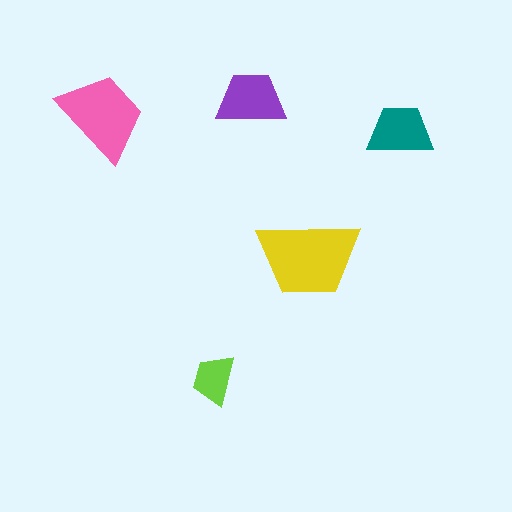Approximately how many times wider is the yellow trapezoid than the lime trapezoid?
About 2 times wider.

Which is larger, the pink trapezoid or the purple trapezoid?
The pink one.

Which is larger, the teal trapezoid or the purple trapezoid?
The purple one.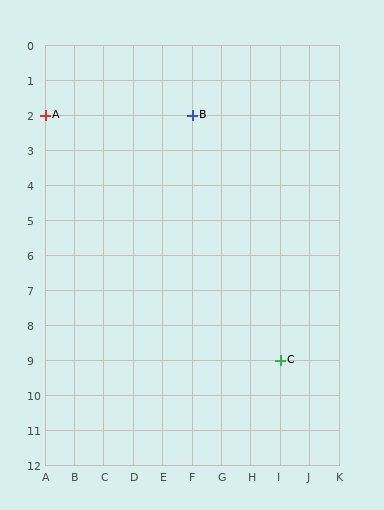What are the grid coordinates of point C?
Point C is at grid coordinates (I, 9).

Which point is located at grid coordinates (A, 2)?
Point A is at (A, 2).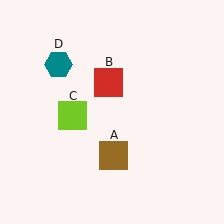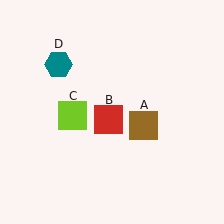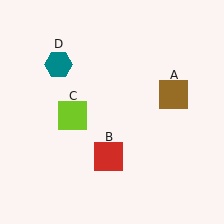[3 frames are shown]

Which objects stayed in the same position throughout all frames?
Lime square (object C) and teal hexagon (object D) remained stationary.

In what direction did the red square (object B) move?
The red square (object B) moved down.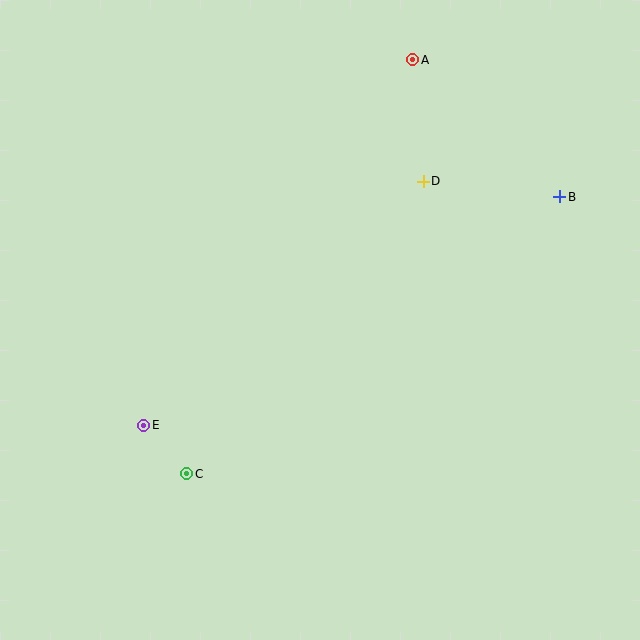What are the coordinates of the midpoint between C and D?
The midpoint between C and D is at (305, 327).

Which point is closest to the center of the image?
Point D at (423, 181) is closest to the center.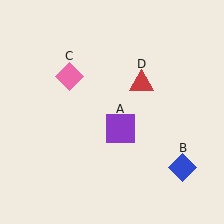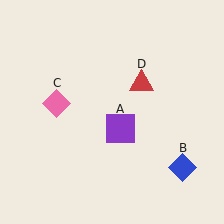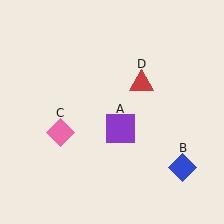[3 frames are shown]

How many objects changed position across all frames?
1 object changed position: pink diamond (object C).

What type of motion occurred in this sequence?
The pink diamond (object C) rotated counterclockwise around the center of the scene.